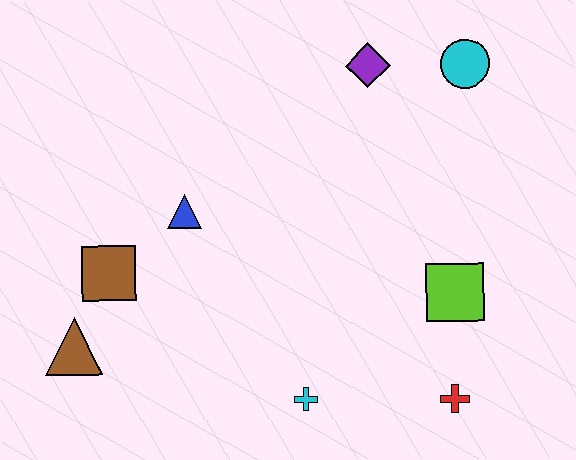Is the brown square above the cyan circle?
No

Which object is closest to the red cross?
The lime square is closest to the red cross.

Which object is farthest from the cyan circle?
The brown triangle is farthest from the cyan circle.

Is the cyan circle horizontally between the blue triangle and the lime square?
No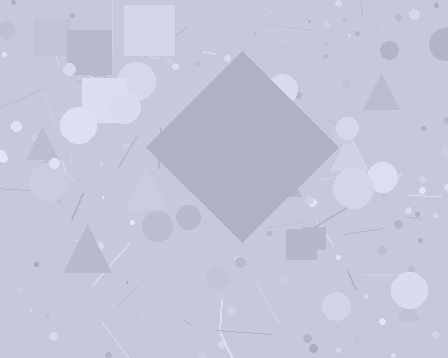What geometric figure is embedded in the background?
A diamond is embedded in the background.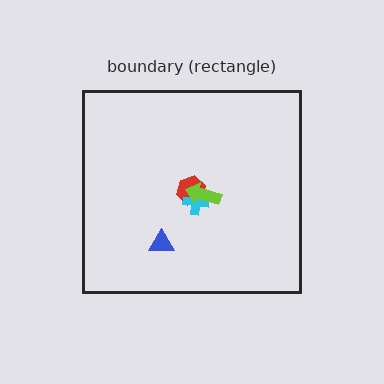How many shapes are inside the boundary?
4 inside, 0 outside.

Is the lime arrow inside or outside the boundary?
Inside.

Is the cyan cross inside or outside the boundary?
Inside.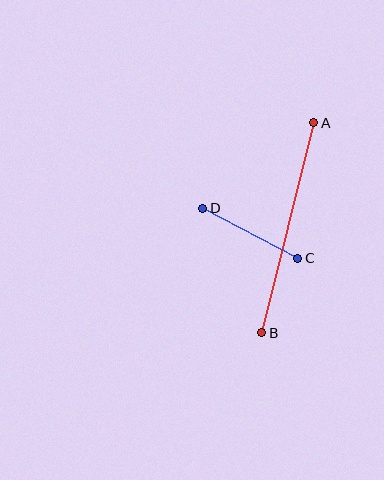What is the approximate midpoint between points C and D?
The midpoint is at approximately (250, 233) pixels.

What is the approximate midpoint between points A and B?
The midpoint is at approximately (288, 228) pixels.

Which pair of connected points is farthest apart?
Points A and B are farthest apart.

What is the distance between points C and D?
The distance is approximately 107 pixels.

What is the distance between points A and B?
The distance is approximately 217 pixels.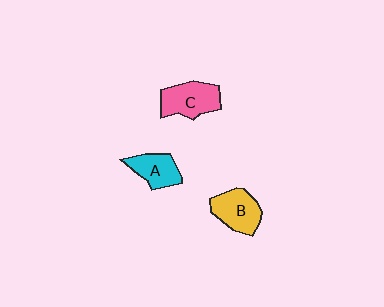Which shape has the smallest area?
Shape A (cyan).